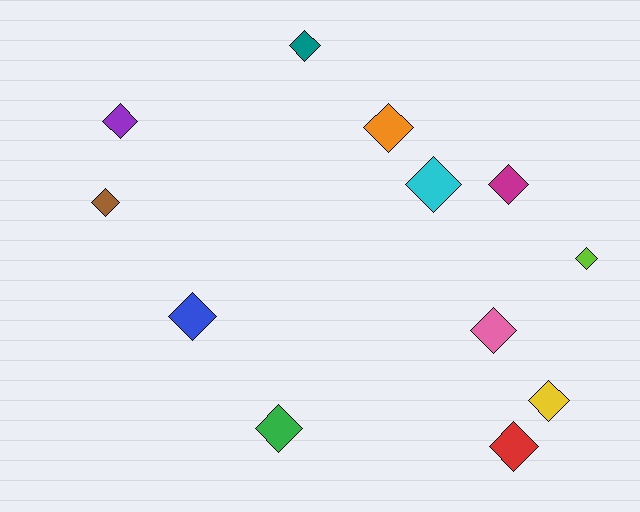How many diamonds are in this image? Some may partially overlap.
There are 12 diamonds.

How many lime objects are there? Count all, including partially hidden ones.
There is 1 lime object.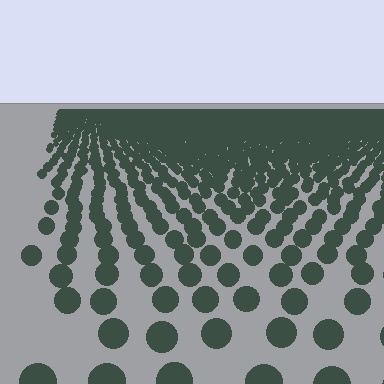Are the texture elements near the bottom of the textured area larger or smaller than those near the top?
Larger. Near the bottom, elements are closer to the viewer and appear at a bigger on-screen size.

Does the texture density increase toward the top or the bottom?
Density increases toward the top.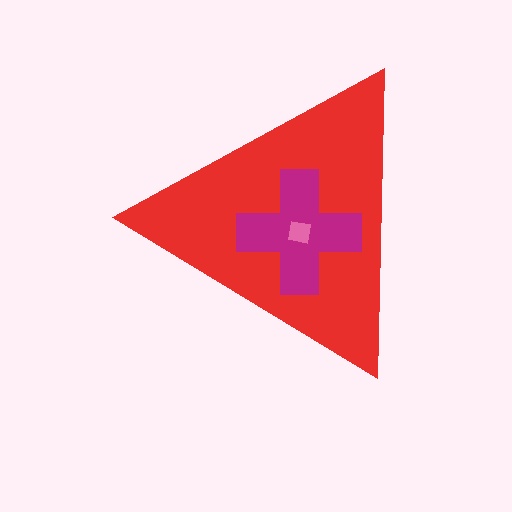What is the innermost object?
The pink square.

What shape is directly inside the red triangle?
The magenta cross.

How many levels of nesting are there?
3.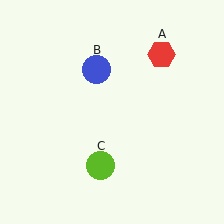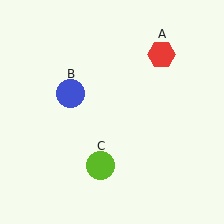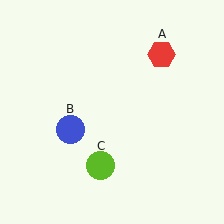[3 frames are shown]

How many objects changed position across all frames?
1 object changed position: blue circle (object B).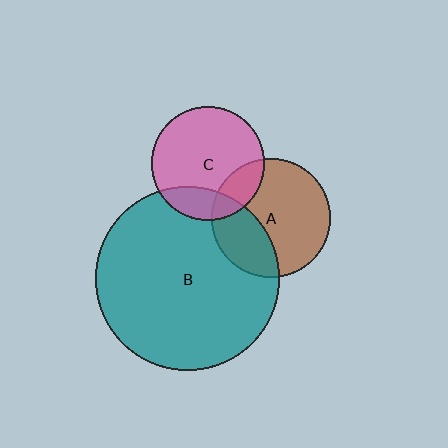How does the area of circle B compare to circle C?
Approximately 2.6 times.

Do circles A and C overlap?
Yes.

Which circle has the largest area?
Circle B (teal).